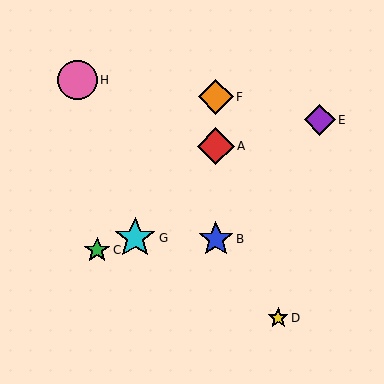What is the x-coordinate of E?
Object E is at x≈320.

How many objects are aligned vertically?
3 objects (A, B, F) are aligned vertically.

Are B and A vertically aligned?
Yes, both are at x≈216.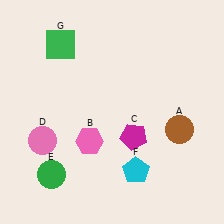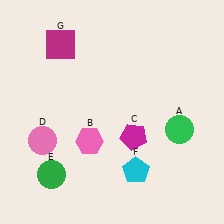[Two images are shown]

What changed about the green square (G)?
In Image 1, G is green. In Image 2, it changed to magenta.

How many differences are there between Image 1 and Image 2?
There are 2 differences between the two images.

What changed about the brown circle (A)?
In Image 1, A is brown. In Image 2, it changed to green.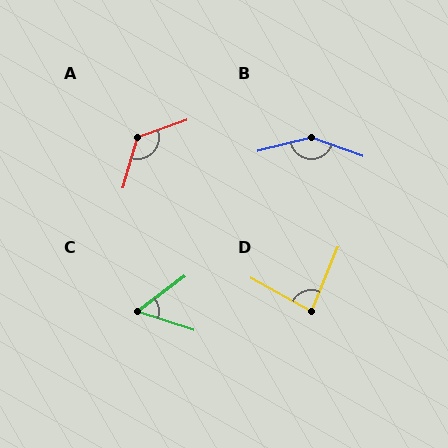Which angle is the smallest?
C, at approximately 55 degrees.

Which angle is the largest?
B, at approximately 145 degrees.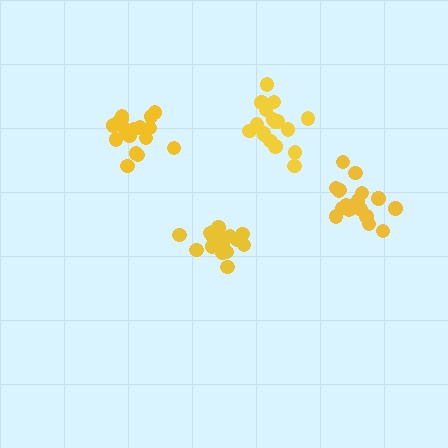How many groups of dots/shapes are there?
There are 4 groups.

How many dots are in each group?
Group 1: 17 dots, Group 2: 19 dots, Group 3: 18 dots, Group 4: 19 dots (73 total).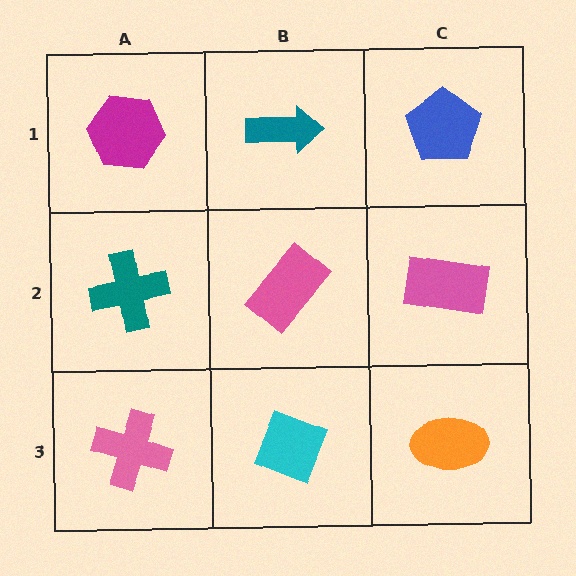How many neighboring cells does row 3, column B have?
3.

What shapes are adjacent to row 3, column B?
A pink rectangle (row 2, column B), a pink cross (row 3, column A), an orange ellipse (row 3, column C).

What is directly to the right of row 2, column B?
A pink rectangle.